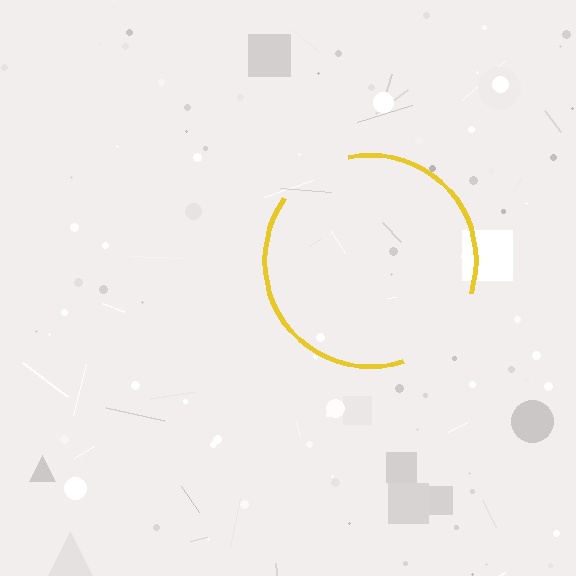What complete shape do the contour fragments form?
The contour fragments form a circle.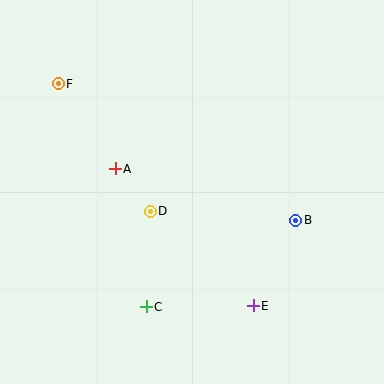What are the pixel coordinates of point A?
Point A is at (115, 169).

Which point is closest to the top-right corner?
Point B is closest to the top-right corner.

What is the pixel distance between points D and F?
The distance between D and F is 157 pixels.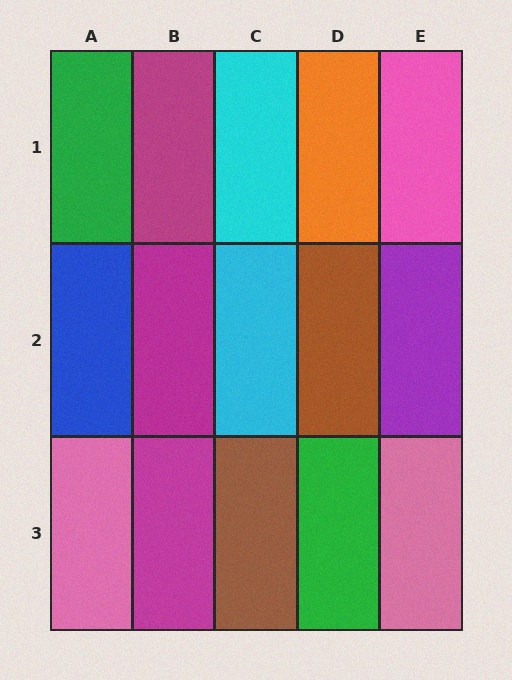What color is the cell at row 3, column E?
Pink.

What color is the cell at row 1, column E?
Pink.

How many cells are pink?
3 cells are pink.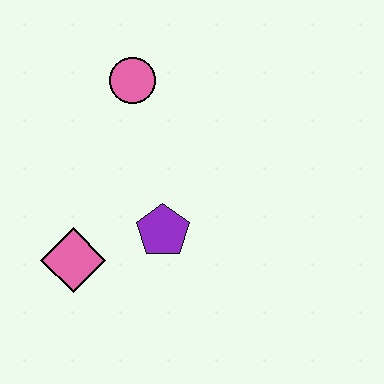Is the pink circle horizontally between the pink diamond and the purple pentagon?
Yes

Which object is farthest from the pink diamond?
The pink circle is farthest from the pink diamond.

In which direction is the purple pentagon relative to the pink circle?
The purple pentagon is below the pink circle.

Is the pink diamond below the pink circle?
Yes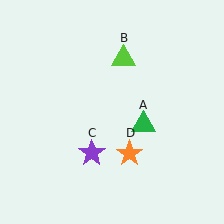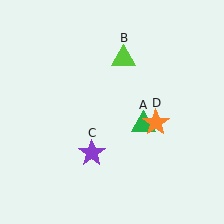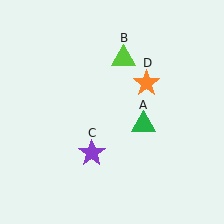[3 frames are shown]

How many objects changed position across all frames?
1 object changed position: orange star (object D).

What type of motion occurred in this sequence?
The orange star (object D) rotated counterclockwise around the center of the scene.